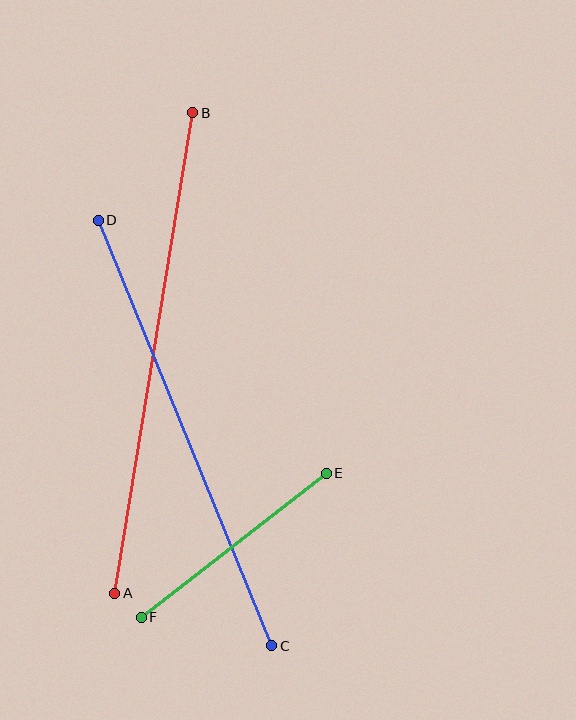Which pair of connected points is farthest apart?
Points A and B are farthest apart.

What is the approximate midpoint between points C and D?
The midpoint is at approximately (185, 433) pixels.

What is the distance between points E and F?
The distance is approximately 234 pixels.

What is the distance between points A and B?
The distance is approximately 487 pixels.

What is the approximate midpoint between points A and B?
The midpoint is at approximately (154, 353) pixels.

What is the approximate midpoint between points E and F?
The midpoint is at approximately (234, 545) pixels.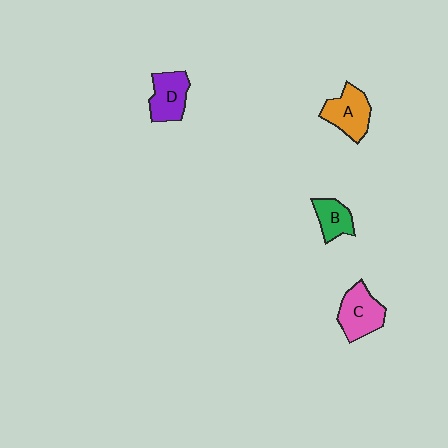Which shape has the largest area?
Shape C (pink).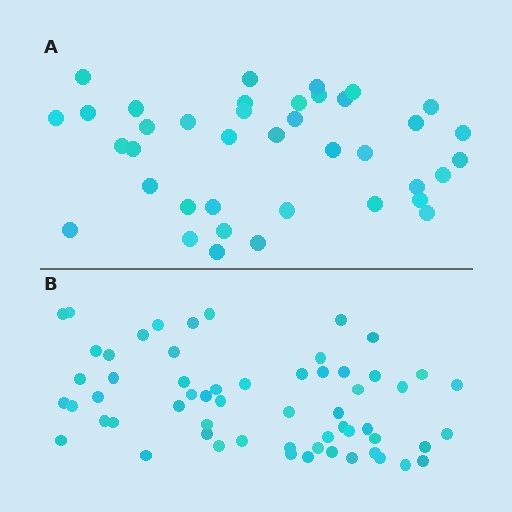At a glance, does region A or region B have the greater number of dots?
Region B (the bottom region) has more dots.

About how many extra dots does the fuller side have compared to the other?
Region B has approximately 20 more dots than region A.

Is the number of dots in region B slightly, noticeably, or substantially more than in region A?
Region B has substantially more. The ratio is roughly 1.5 to 1.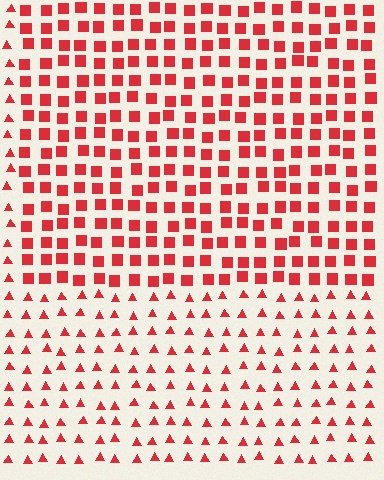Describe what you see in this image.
The image is filled with small red elements arranged in a uniform grid. A rectangle-shaped region contains squares, while the surrounding area contains triangles. The boundary is defined purely by the change in element shape.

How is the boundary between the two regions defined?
The boundary is defined by a change in element shape: squares inside vs. triangles outside. All elements share the same color and spacing.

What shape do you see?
I see a rectangle.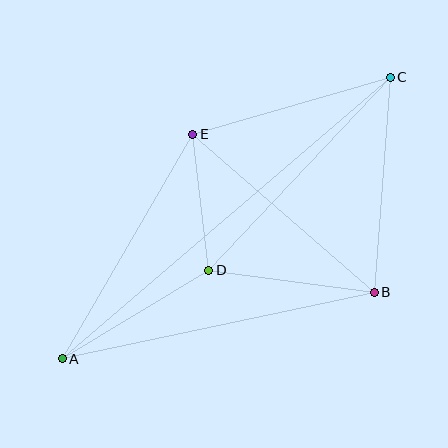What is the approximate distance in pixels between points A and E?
The distance between A and E is approximately 260 pixels.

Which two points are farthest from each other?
Points A and C are farthest from each other.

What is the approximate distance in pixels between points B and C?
The distance between B and C is approximately 216 pixels.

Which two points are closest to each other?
Points D and E are closest to each other.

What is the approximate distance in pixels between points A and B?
The distance between A and B is approximately 319 pixels.